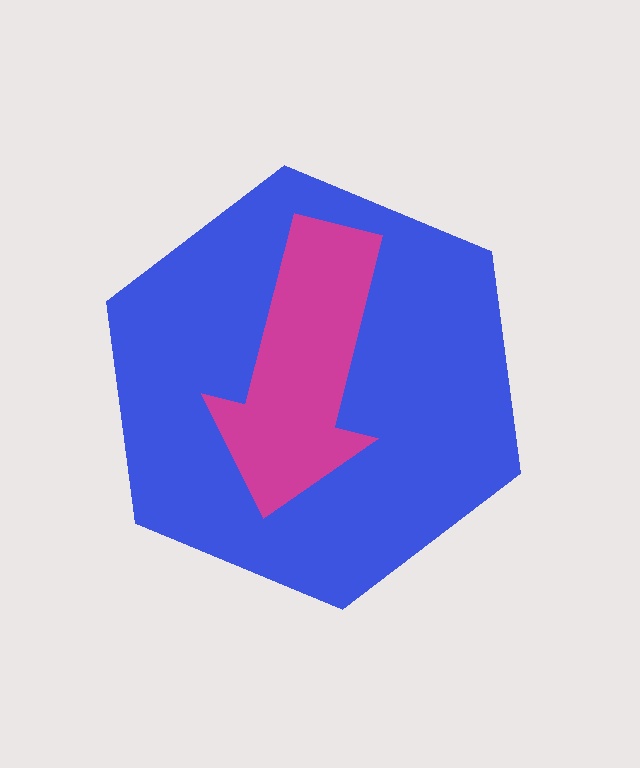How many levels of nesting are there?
2.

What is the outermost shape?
The blue hexagon.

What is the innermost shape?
The magenta arrow.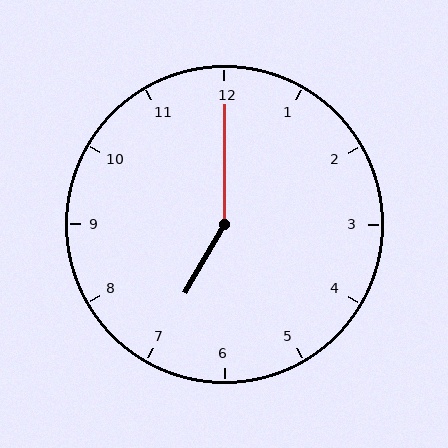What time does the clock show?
7:00.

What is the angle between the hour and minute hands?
Approximately 150 degrees.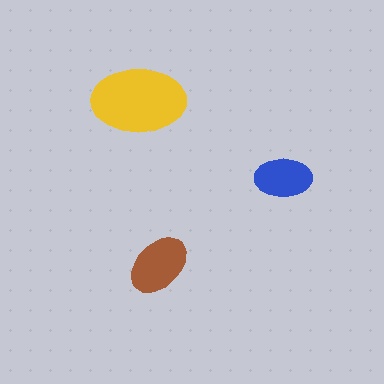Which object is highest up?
The yellow ellipse is topmost.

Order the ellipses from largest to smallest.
the yellow one, the brown one, the blue one.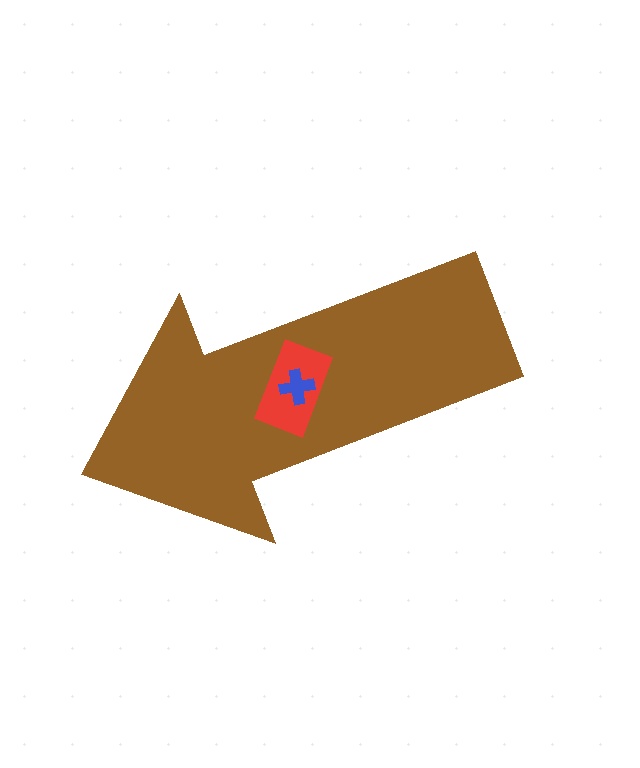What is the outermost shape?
The brown arrow.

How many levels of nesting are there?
3.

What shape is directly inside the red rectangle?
The blue cross.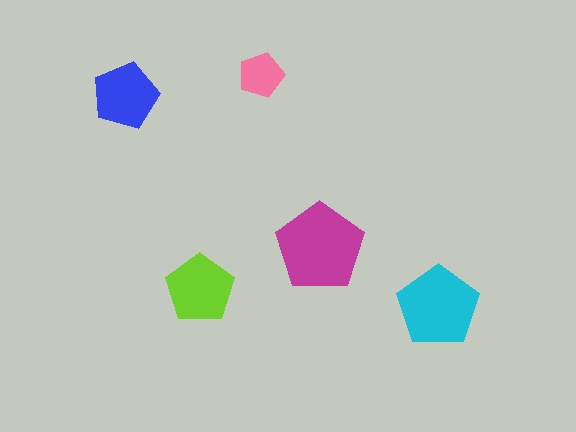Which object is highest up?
The pink pentagon is topmost.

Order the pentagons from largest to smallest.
the magenta one, the cyan one, the lime one, the blue one, the pink one.